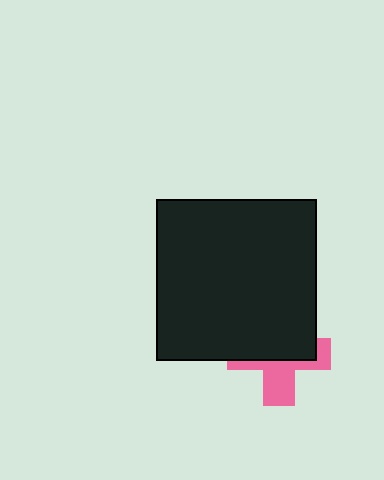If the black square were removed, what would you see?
You would see the complete pink cross.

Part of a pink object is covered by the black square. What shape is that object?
It is a cross.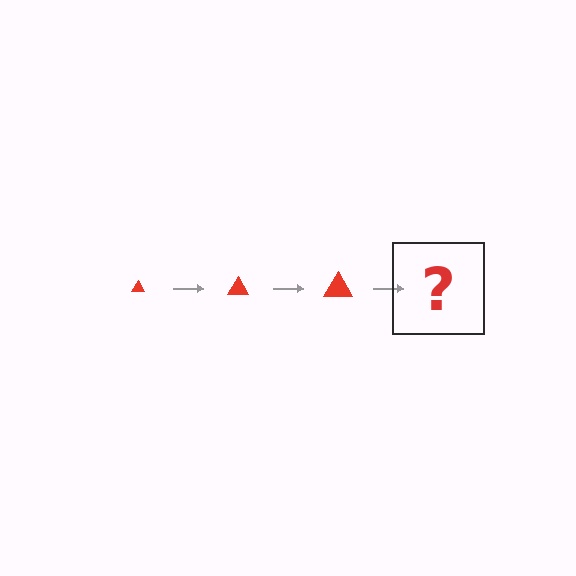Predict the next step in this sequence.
The next step is a red triangle, larger than the previous one.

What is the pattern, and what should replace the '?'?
The pattern is that the triangle gets progressively larger each step. The '?' should be a red triangle, larger than the previous one.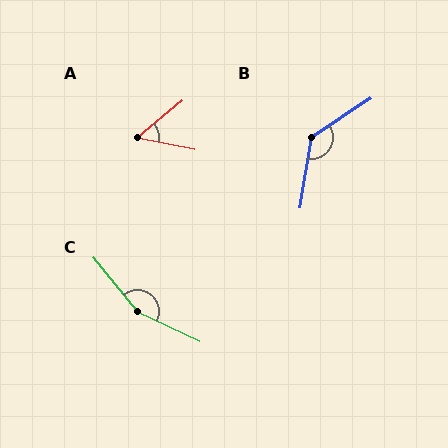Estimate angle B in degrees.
Approximately 133 degrees.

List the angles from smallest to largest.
A (51°), B (133°), C (155°).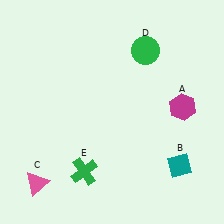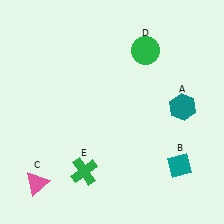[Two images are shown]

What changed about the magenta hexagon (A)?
In Image 1, A is magenta. In Image 2, it changed to teal.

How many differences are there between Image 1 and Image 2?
There is 1 difference between the two images.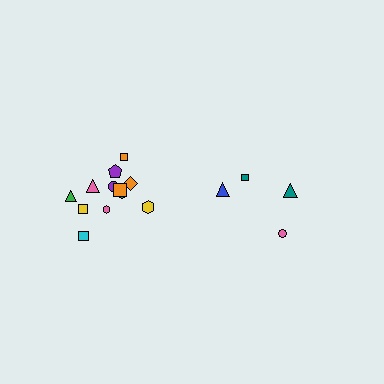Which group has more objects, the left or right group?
The left group.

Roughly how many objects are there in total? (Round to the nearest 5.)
Roughly 15 objects in total.